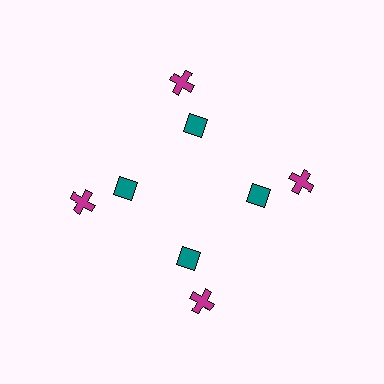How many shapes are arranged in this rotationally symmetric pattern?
There are 8 shapes, arranged in 4 groups of 2.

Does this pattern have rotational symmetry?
Yes, this pattern has 4-fold rotational symmetry. It looks the same after rotating 90 degrees around the center.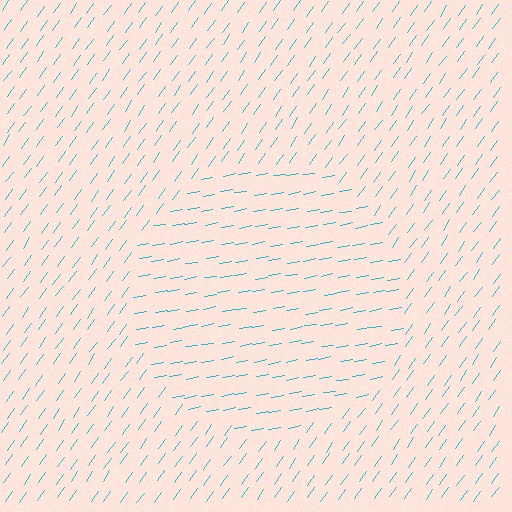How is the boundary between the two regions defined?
The boundary is defined purely by a change in line orientation (approximately 45 degrees difference). All lines are the same color and thickness.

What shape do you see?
I see a circle.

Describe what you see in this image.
The image is filled with small cyan line segments. A circle region in the image has lines oriented differently from the surrounding lines, creating a visible texture boundary.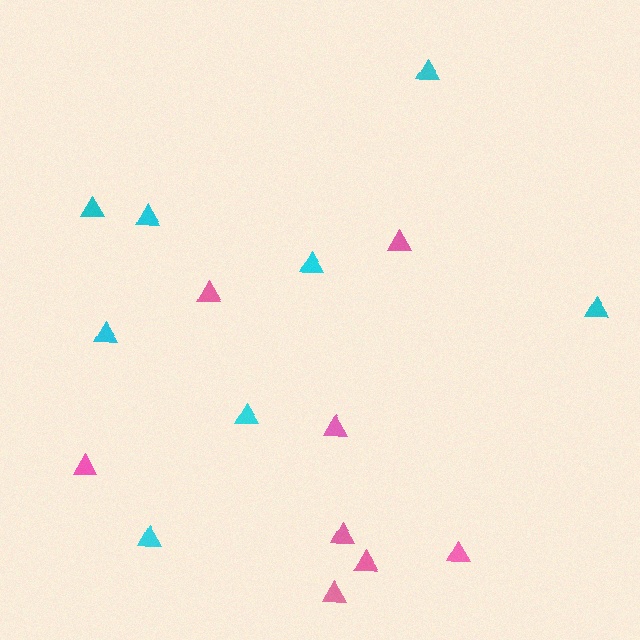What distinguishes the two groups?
There are 2 groups: one group of pink triangles (8) and one group of cyan triangles (8).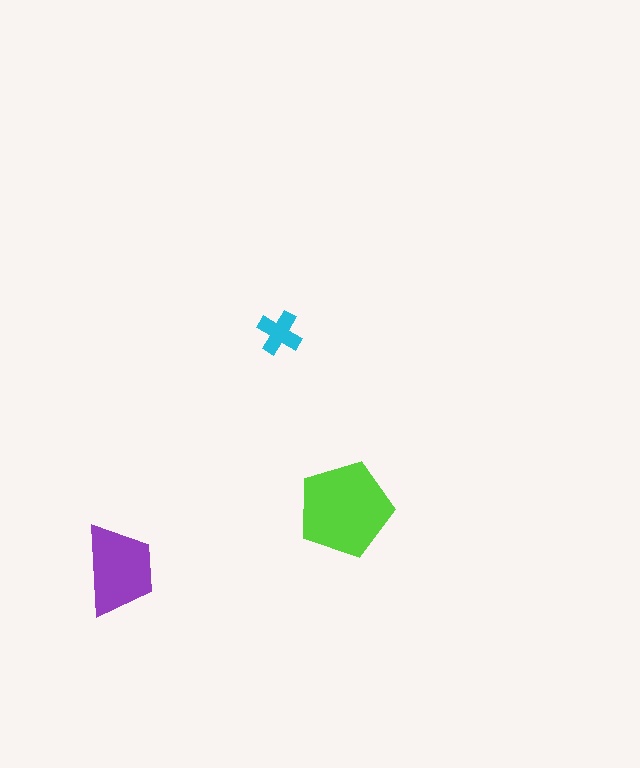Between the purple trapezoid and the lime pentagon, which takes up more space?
The lime pentagon.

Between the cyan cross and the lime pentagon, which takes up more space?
The lime pentagon.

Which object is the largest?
The lime pentagon.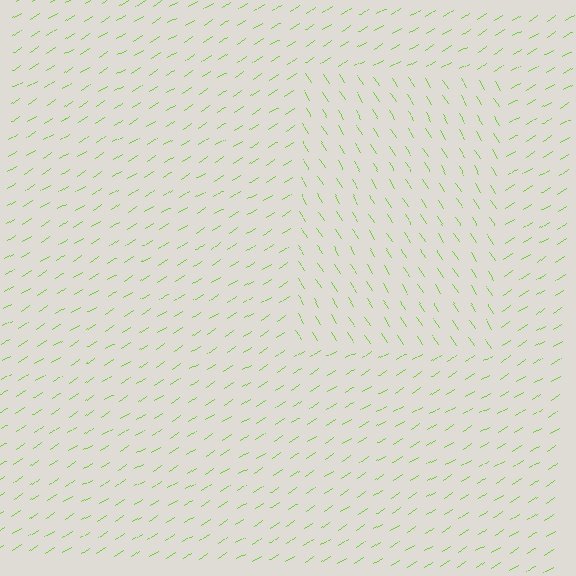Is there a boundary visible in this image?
Yes, there is a texture boundary formed by a change in line orientation.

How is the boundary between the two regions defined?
The boundary is defined purely by a change in line orientation (approximately 89 degrees difference). All lines are the same color and thickness.